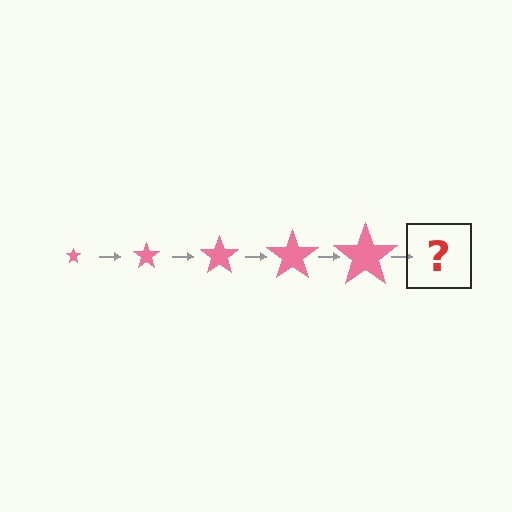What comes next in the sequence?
The next element should be a pink star, larger than the previous one.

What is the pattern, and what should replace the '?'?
The pattern is that the star gets progressively larger each step. The '?' should be a pink star, larger than the previous one.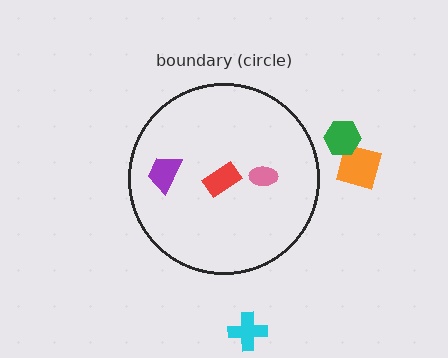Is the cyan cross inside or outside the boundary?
Outside.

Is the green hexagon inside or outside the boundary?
Outside.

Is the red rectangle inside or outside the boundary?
Inside.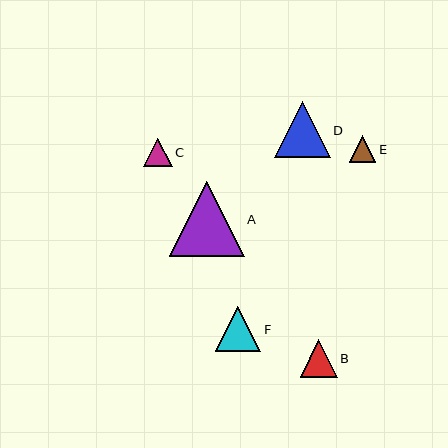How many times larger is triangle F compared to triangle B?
Triangle F is approximately 1.2 times the size of triangle B.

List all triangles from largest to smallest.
From largest to smallest: A, D, F, B, C, E.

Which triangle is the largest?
Triangle A is the largest with a size of approximately 75 pixels.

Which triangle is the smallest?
Triangle E is the smallest with a size of approximately 26 pixels.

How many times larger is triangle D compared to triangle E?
Triangle D is approximately 2.1 times the size of triangle E.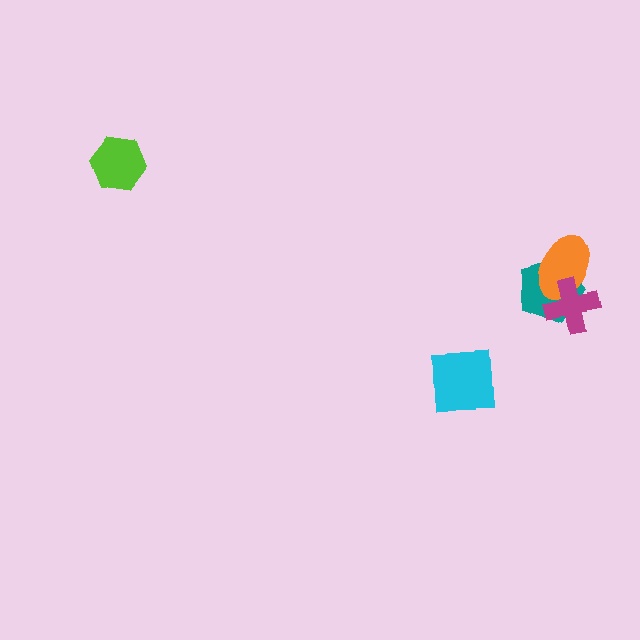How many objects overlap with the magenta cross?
2 objects overlap with the magenta cross.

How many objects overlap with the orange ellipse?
2 objects overlap with the orange ellipse.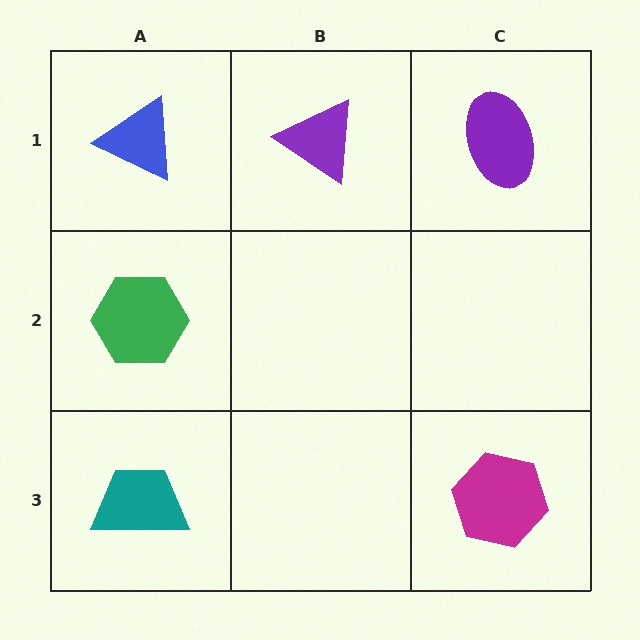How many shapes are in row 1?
3 shapes.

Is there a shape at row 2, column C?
No, that cell is empty.